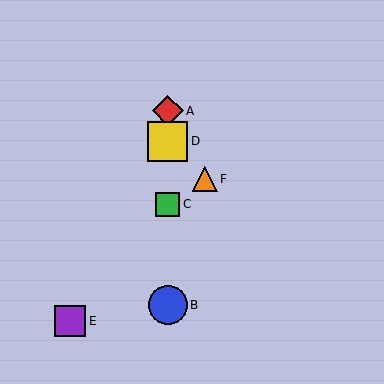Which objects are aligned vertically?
Objects A, B, C, D are aligned vertically.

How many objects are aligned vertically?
4 objects (A, B, C, D) are aligned vertically.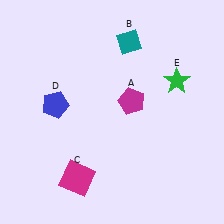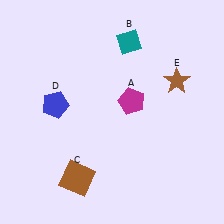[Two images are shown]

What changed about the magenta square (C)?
In Image 1, C is magenta. In Image 2, it changed to brown.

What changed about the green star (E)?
In Image 1, E is green. In Image 2, it changed to brown.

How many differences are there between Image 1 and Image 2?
There are 2 differences between the two images.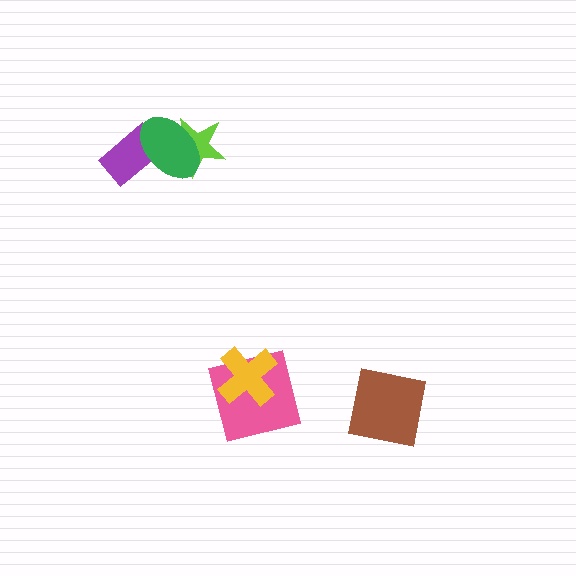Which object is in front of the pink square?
The yellow cross is in front of the pink square.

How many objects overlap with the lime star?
1 object overlaps with the lime star.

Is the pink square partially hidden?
Yes, it is partially covered by another shape.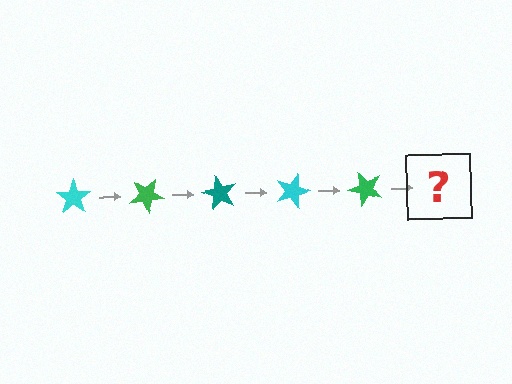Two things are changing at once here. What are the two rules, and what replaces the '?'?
The two rules are that it rotates 30 degrees each step and the color cycles through cyan, green, and teal. The '?' should be a teal star, rotated 150 degrees from the start.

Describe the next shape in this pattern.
It should be a teal star, rotated 150 degrees from the start.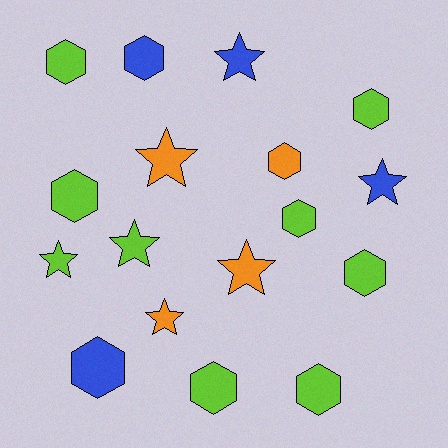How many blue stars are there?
There are 2 blue stars.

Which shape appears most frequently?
Hexagon, with 10 objects.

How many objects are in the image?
There are 17 objects.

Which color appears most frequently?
Lime, with 9 objects.